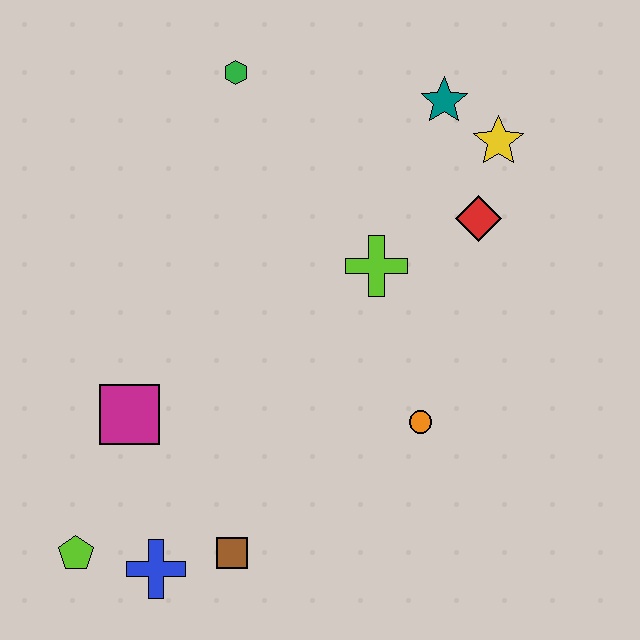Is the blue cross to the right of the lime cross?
No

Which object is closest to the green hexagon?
The teal star is closest to the green hexagon.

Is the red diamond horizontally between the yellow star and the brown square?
Yes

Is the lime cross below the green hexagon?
Yes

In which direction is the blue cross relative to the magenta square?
The blue cross is below the magenta square.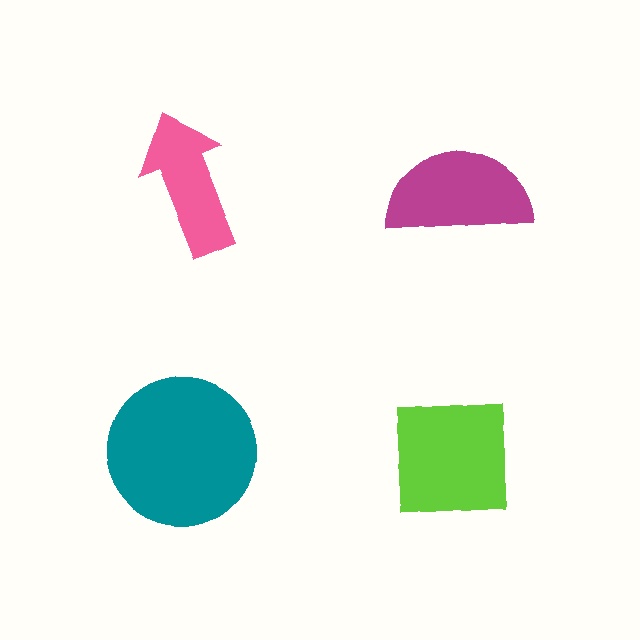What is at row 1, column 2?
A magenta semicircle.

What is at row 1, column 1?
A pink arrow.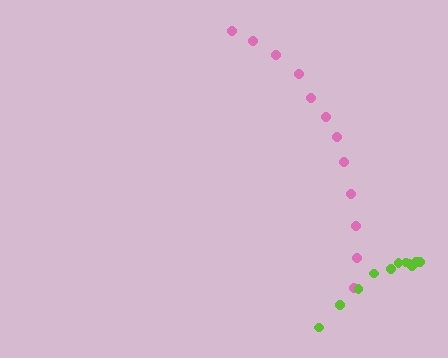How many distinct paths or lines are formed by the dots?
There are 2 distinct paths.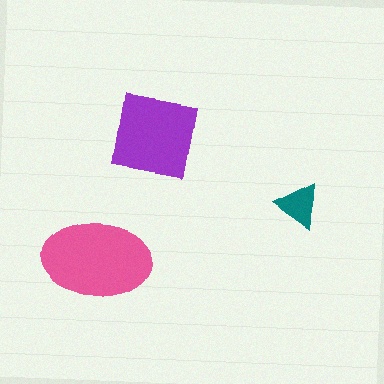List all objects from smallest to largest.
The teal triangle, the purple square, the pink ellipse.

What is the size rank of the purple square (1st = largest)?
2nd.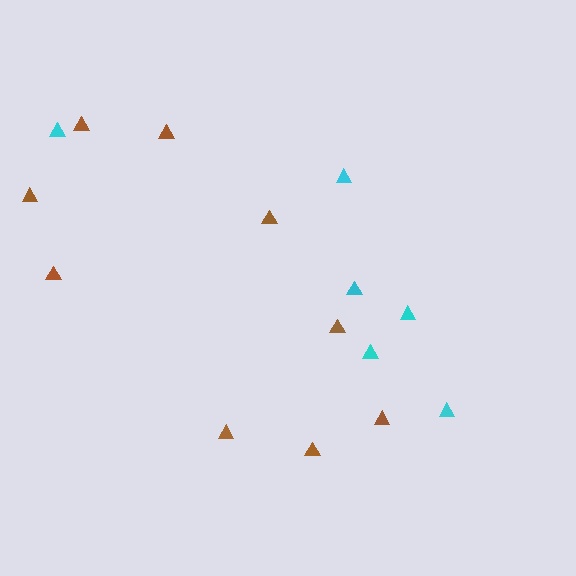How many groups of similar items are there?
There are 2 groups: one group of brown triangles (9) and one group of cyan triangles (6).